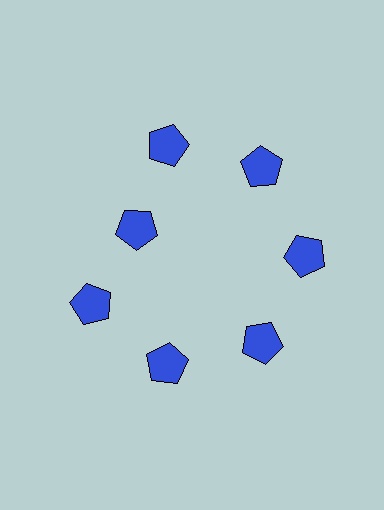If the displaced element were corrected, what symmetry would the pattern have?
It would have 7-fold rotational symmetry — the pattern would map onto itself every 51 degrees.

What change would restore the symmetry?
The symmetry would be restored by moving it outward, back onto the ring so that all 7 pentagons sit at equal angles and equal distance from the center.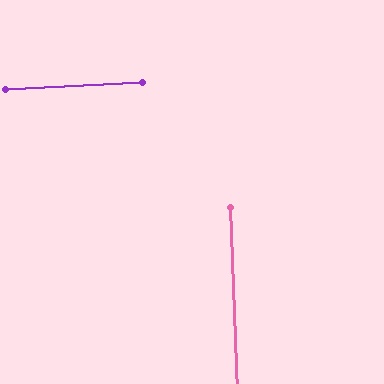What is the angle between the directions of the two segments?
Approximately 89 degrees.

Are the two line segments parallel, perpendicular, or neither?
Perpendicular — they meet at approximately 89°.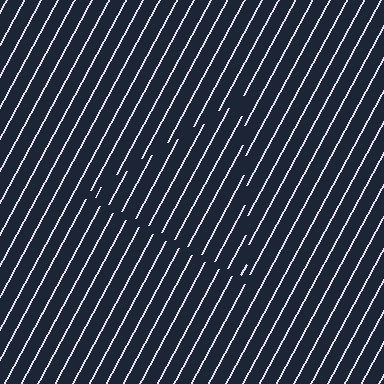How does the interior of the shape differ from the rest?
The interior of the shape contains the same grating, shifted by half a period — the contour is defined by the phase discontinuity where line-ends from the inner and outer gratings abut.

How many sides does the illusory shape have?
3 sides — the line-ends trace a triangle.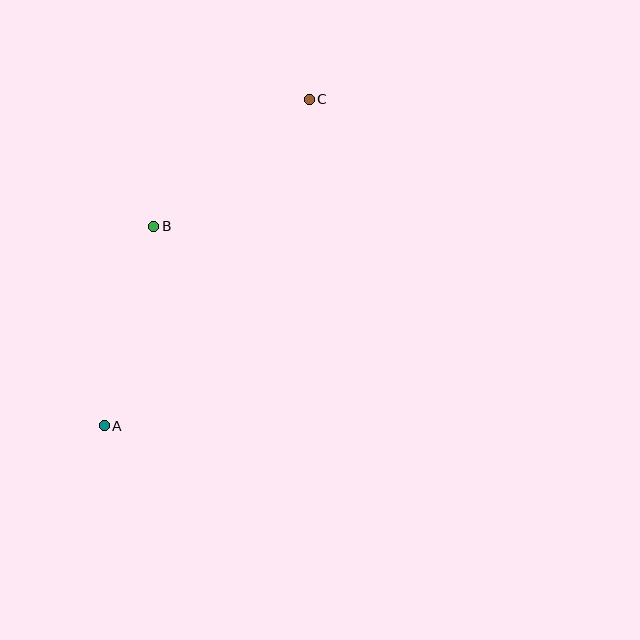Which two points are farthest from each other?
Points A and C are farthest from each other.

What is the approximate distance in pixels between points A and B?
The distance between A and B is approximately 206 pixels.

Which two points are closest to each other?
Points B and C are closest to each other.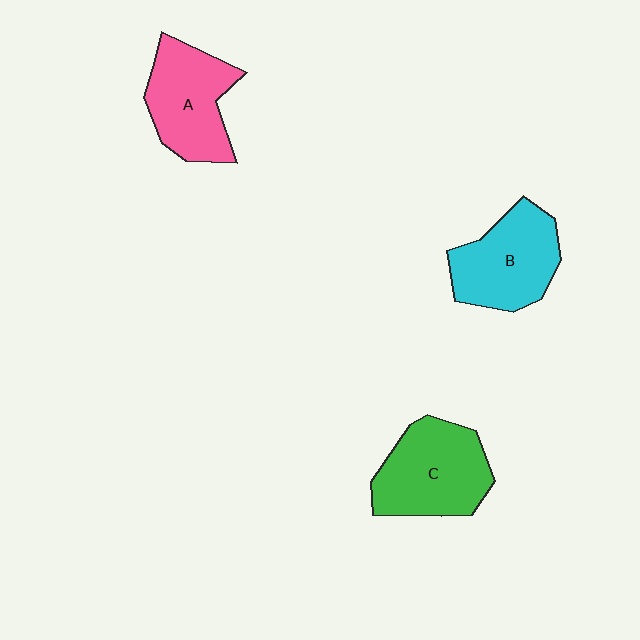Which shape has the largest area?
Shape C (green).